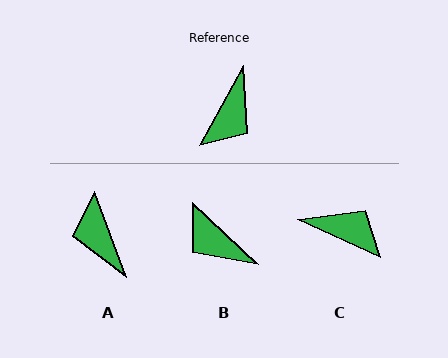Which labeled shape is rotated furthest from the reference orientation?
A, about 130 degrees away.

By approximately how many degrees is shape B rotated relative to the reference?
Approximately 104 degrees clockwise.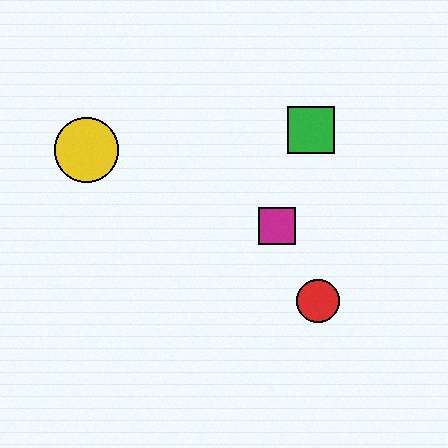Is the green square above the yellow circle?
Yes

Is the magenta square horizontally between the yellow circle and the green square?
Yes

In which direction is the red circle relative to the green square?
The red circle is below the green square.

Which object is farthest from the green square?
The yellow circle is farthest from the green square.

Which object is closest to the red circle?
The magenta square is closest to the red circle.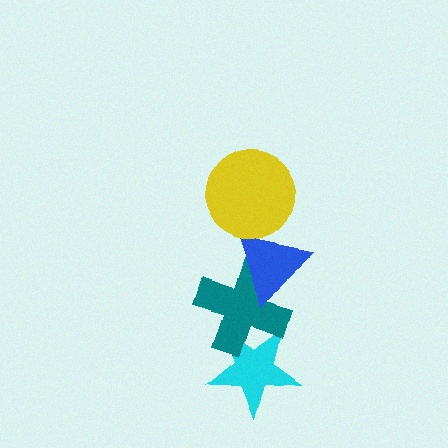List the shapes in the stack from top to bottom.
From top to bottom: the yellow circle, the blue triangle, the teal cross, the cyan star.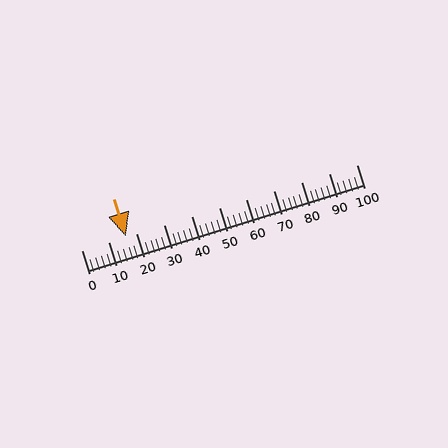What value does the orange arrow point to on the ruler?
The orange arrow points to approximately 16.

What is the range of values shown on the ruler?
The ruler shows values from 0 to 100.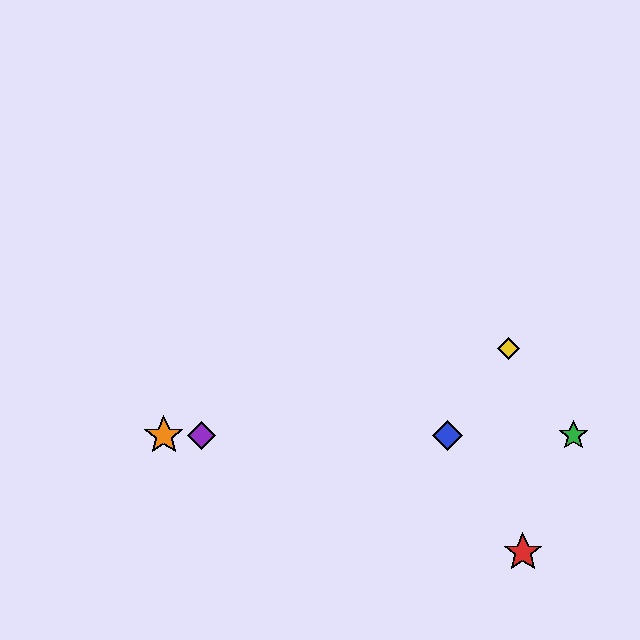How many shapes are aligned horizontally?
4 shapes (the blue diamond, the green star, the purple diamond, the orange star) are aligned horizontally.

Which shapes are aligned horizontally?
The blue diamond, the green star, the purple diamond, the orange star are aligned horizontally.